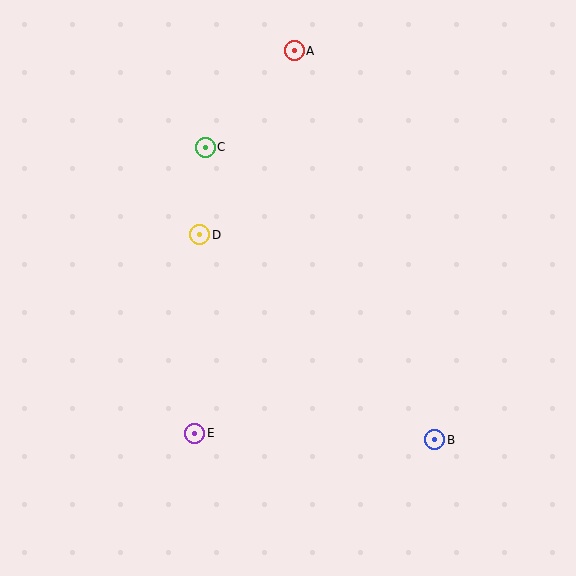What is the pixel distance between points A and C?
The distance between A and C is 131 pixels.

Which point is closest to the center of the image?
Point D at (200, 235) is closest to the center.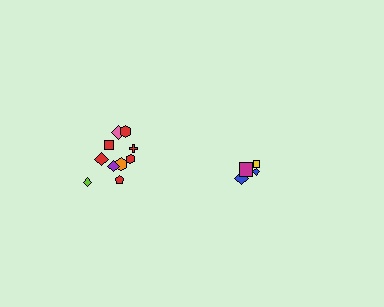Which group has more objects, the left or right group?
The left group.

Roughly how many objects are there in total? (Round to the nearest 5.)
Roughly 15 objects in total.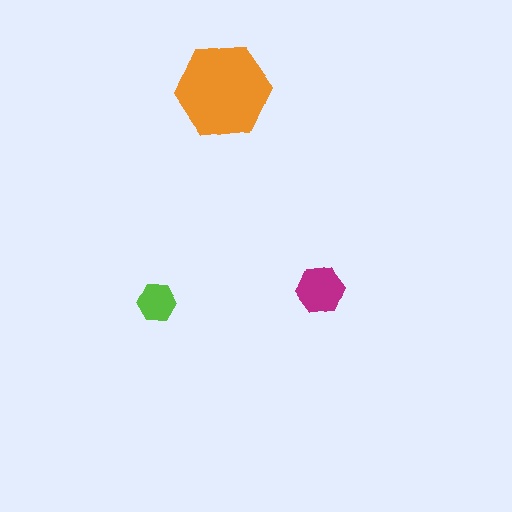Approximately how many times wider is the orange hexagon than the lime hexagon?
About 2.5 times wider.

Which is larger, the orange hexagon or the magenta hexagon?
The orange one.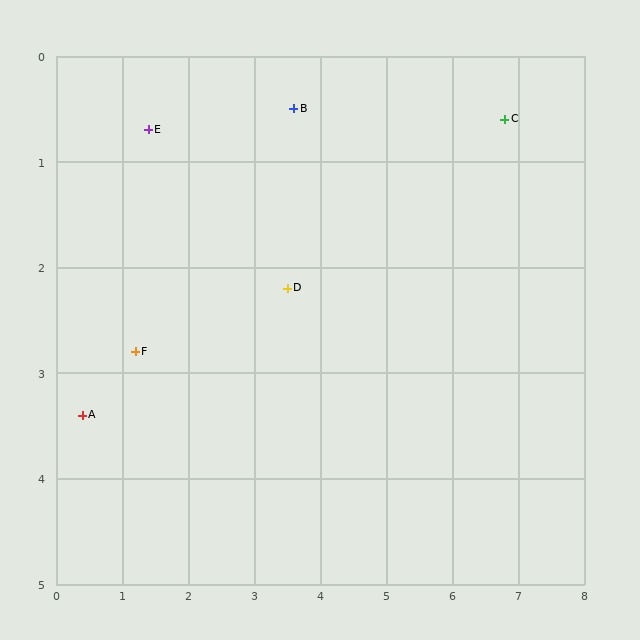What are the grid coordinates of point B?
Point B is at approximately (3.6, 0.5).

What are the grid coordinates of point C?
Point C is at approximately (6.8, 0.6).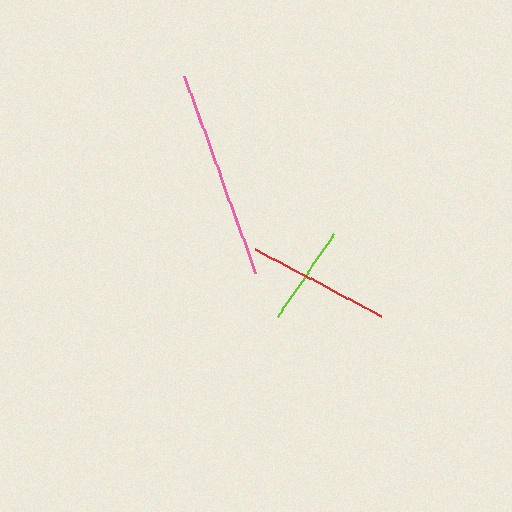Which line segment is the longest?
The pink line is the longest at approximately 210 pixels.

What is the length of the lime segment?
The lime segment is approximately 101 pixels long.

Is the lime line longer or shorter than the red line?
The red line is longer than the lime line.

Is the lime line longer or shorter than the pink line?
The pink line is longer than the lime line.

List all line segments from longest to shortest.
From longest to shortest: pink, red, lime.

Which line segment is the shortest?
The lime line is the shortest at approximately 101 pixels.